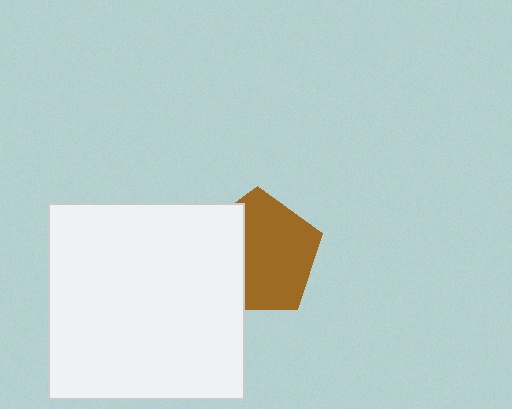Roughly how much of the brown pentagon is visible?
About half of it is visible (roughly 64%).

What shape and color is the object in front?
The object in front is a white square.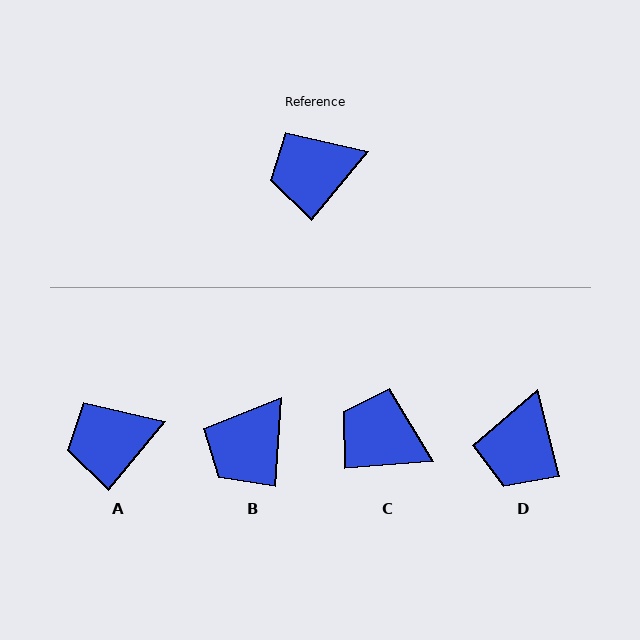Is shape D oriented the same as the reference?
No, it is off by about 54 degrees.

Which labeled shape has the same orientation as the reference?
A.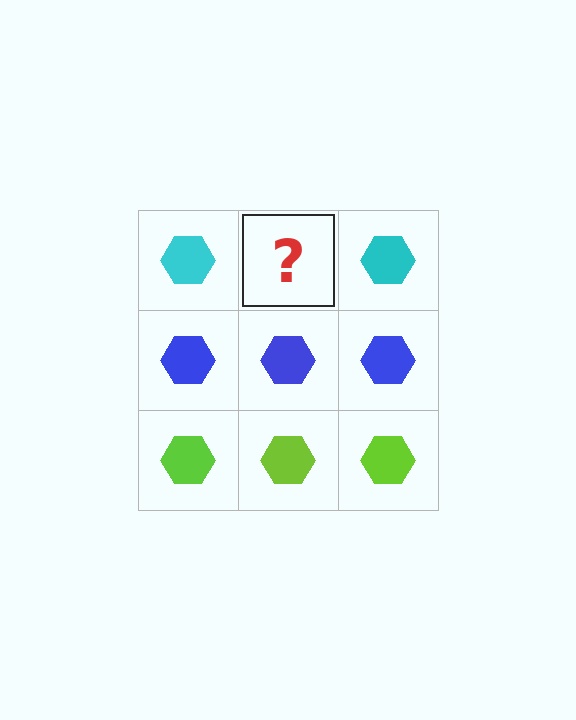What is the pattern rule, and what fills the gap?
The rule is that each row has a consistent color. The gap should be filled with a cyan hexagon.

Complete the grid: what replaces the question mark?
The question mark should be replaced with a cyan hexagon.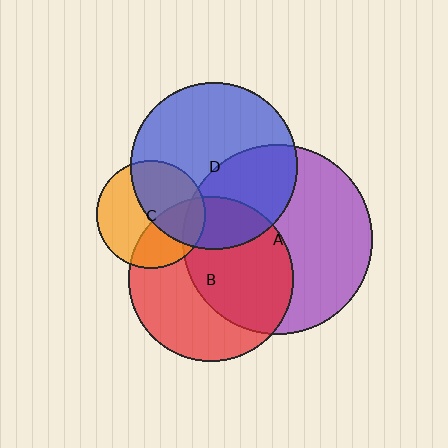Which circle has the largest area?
Circle A (purple).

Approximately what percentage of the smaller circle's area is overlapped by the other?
Approximately 35%.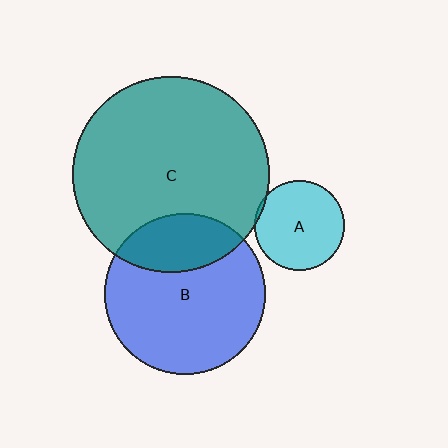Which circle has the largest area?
Circle C (teal).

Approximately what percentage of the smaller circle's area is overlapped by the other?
Approximately 25%.